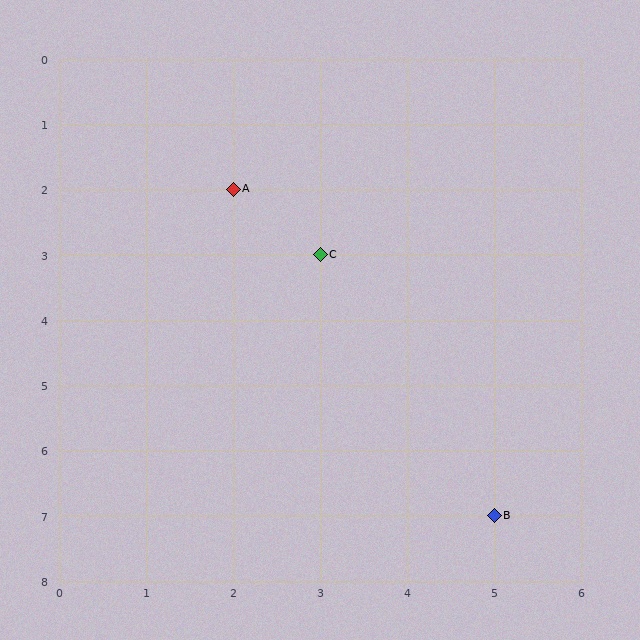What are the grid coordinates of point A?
Point A is at grid coordinates (2, 2).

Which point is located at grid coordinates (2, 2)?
Point A is at (2, 2).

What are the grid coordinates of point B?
Point B is at grid coordinates (5, 7).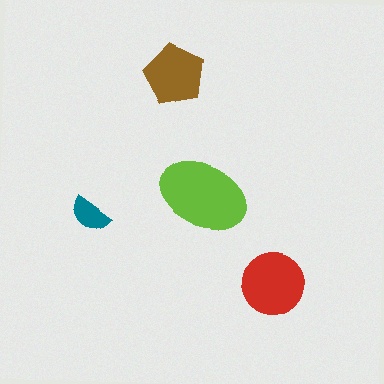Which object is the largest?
The lime ellipse.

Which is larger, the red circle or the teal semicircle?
The red circle.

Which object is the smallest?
The teal semicircle.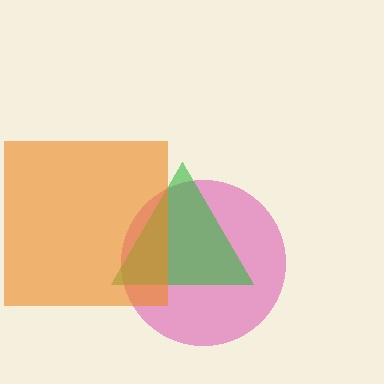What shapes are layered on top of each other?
The layered shapes are: a pink circle, a green triangle, an orange square.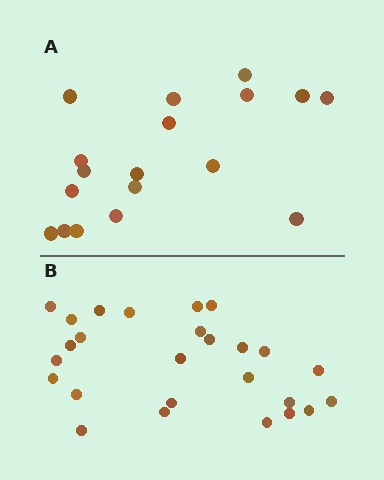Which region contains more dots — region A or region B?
Region B (the bottom region) has more dots.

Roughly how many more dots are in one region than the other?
Region B has roughly 8 or so more dots than region A.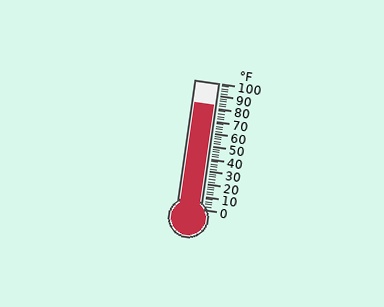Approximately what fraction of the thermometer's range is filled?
The thermometer is filled to approximately 80% of its range.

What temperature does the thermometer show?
The thermometer shows approximately 82°F.